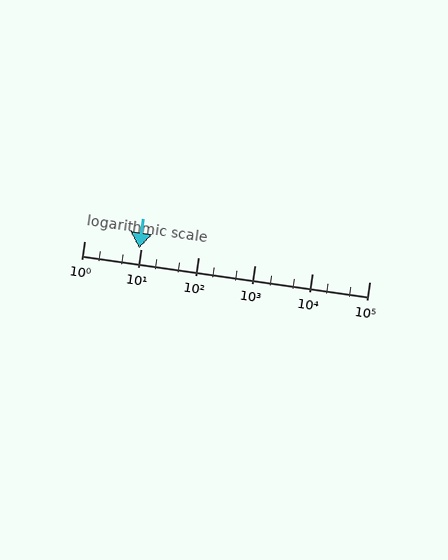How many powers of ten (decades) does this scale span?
The scale spans 5 decades, from 1 to 100000.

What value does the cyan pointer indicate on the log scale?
The pointer indicates approximately 9.3.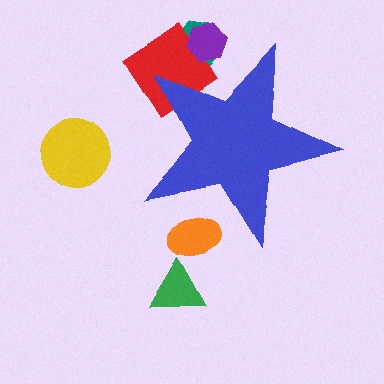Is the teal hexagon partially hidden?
Yes, the teal hexagon is partially hidden behind the blue star.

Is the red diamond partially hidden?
Yes, the red diamond is partially hidden behind the blue star.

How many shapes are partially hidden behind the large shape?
4 shapes are partially hidden.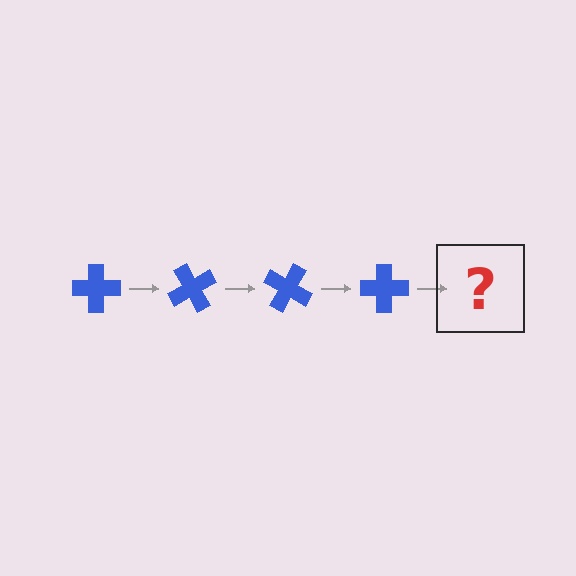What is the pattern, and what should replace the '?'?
The pattern is that the cross rotates 60 degrees each step. The '?' should be a blue cross rotated 240 degrees.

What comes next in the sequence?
The next element should be a blue cross rotated 240 degrees.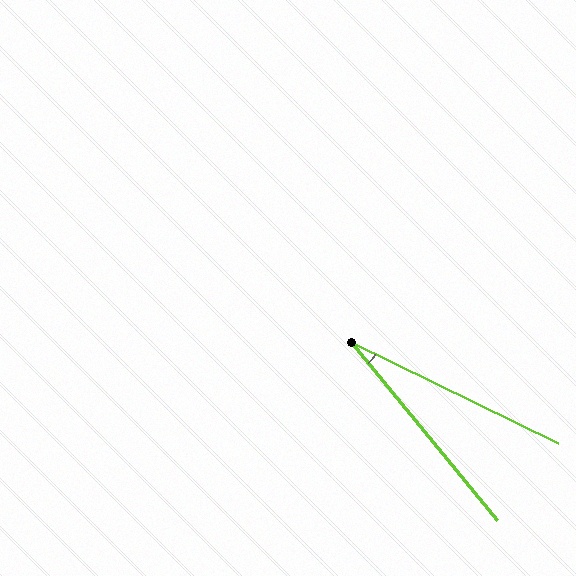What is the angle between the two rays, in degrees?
Approximately 25 degrees.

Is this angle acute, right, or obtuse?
It is acute.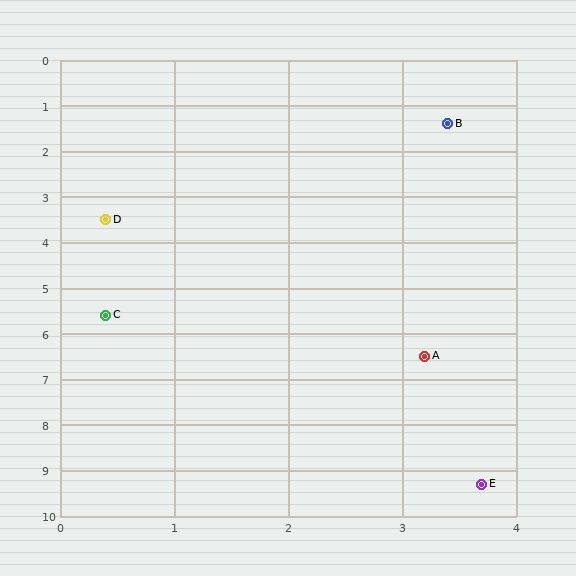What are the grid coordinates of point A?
Point A is at approximately (3.2, 6.5).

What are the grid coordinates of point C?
Point C is at approximately (0.4, 5.6).